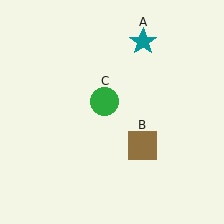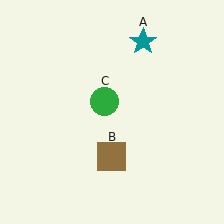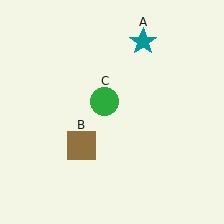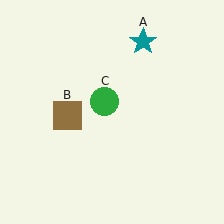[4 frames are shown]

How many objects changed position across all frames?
1 object changed position: brown square (object B).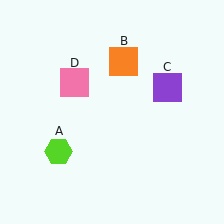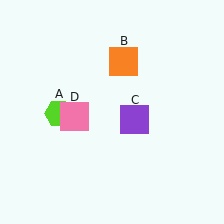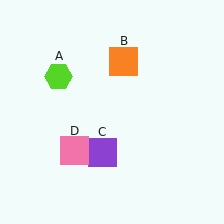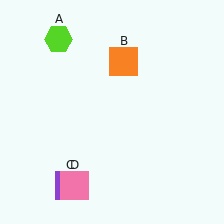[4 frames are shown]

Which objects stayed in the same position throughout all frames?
Orange square (object B) remained stationary.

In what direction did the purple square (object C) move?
The purple square (object C) moved down and to the left.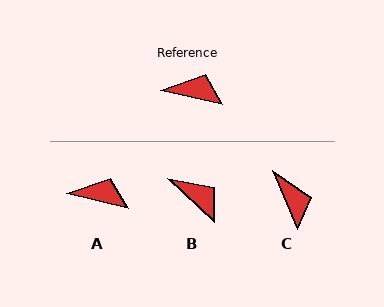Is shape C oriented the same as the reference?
No, it is off by about 53 degrees.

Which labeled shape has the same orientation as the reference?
A.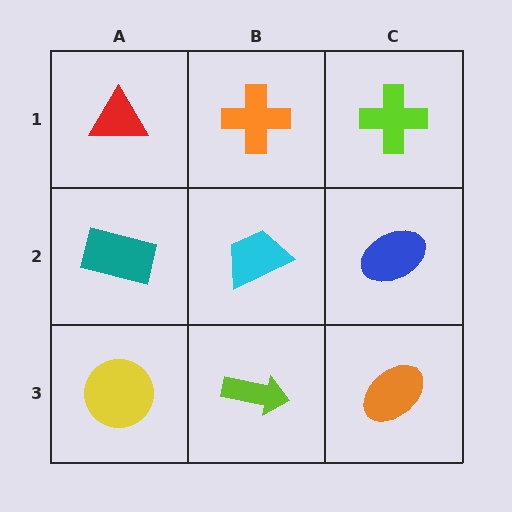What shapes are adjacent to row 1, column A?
A teal rectangle (row 2, column A), an orange cross (row 1, column B).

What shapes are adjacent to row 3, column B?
A cyan trapezoid (row 2, column B), a yellow circle (row 3, column A), an orange ellipse (row 3, column C).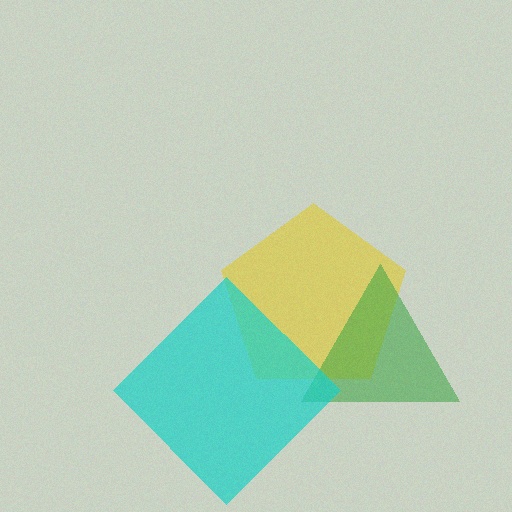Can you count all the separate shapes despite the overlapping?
Yes, there are 3 separate shapes.